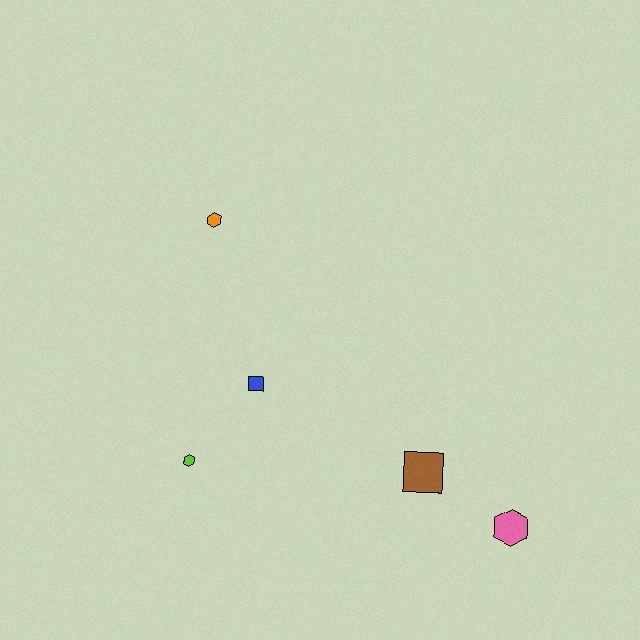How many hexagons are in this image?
There are 3 hexagons.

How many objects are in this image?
There are 5 objects.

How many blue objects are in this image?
There is 1 blue object.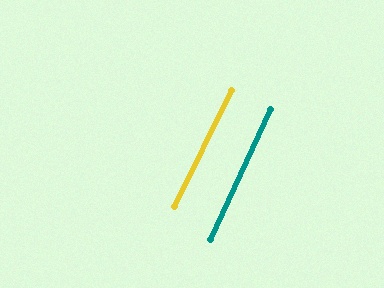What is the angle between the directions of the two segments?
Approximately 1 degree.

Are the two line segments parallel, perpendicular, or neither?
Parallel — their directions differ by only 1.0°.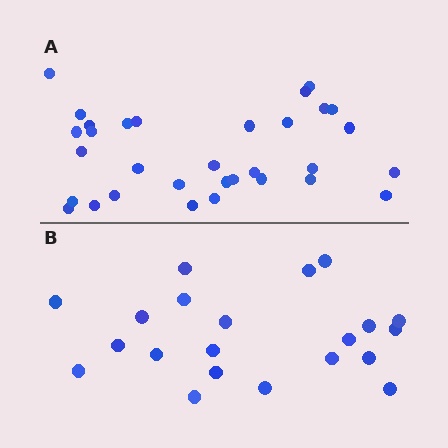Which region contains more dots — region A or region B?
Region A (the top region) has more dots.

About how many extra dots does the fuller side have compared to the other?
Region A has roughly 12 or so more dots than region B.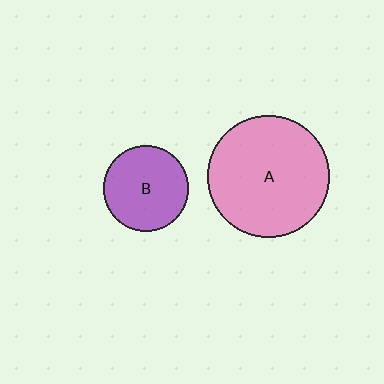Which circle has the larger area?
Circle A (pink).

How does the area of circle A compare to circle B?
Approximately 2.1 times.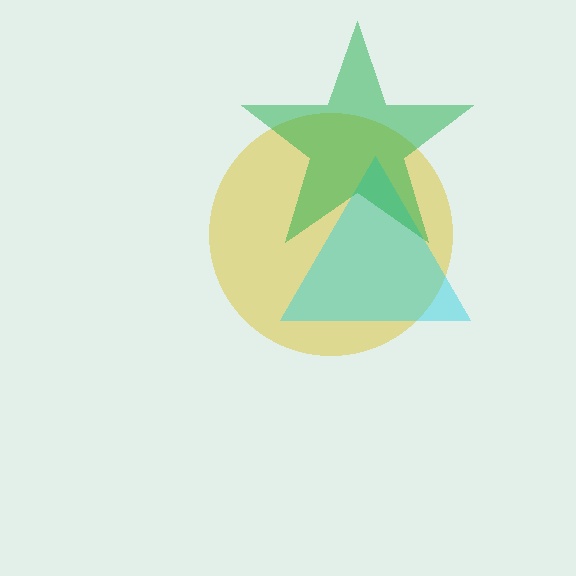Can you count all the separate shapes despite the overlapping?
Yes, there are 3 separate shapes.